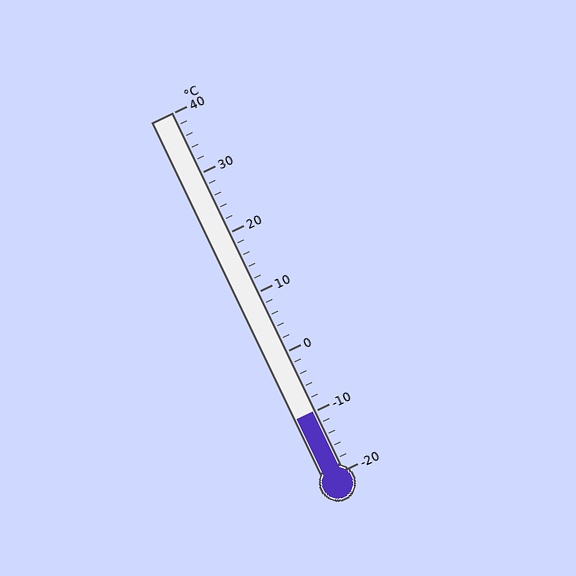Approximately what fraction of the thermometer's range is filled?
The thermometer is filled to approximately 15% of its range.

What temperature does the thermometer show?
The thermometer shows approximately -10°C.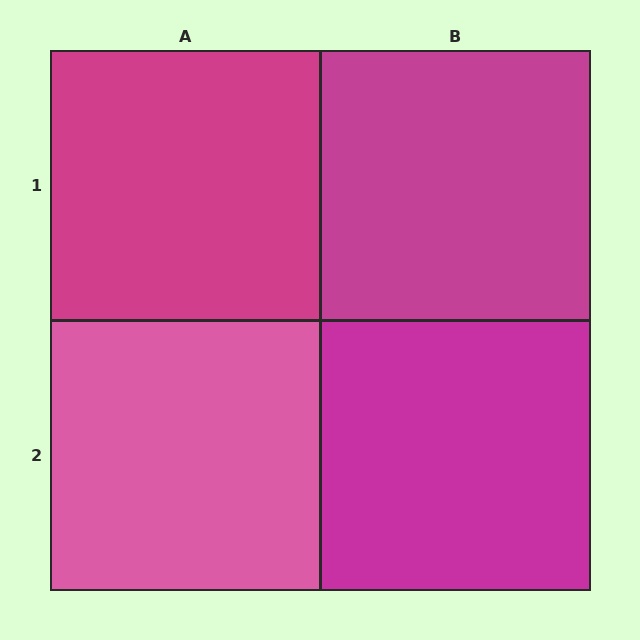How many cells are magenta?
3 cells are magenta.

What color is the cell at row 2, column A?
Pink.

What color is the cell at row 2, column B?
Magenta.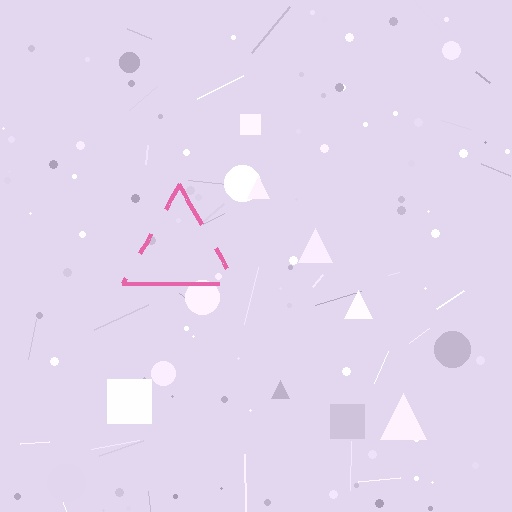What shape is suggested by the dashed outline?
The dashed outline suggests a triangle.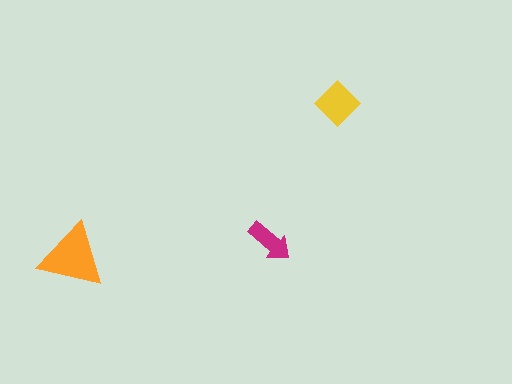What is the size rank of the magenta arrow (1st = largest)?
3rd.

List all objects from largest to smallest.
The orange triangle, the yellow diamond, the magenta arrow.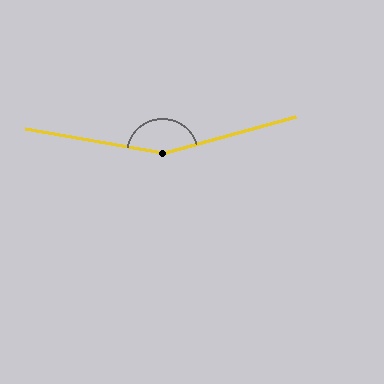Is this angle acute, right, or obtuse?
It is obtuse.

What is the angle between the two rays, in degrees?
Approximately 154 degrees.